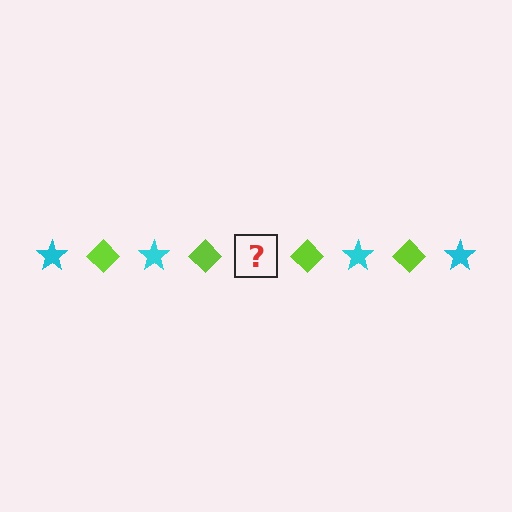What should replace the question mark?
The question mark should be replaced with a cyan star.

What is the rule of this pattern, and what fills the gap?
The rule is that the pattern alternates between cyan star and lime diamond. The gap should be filled with a cyan star.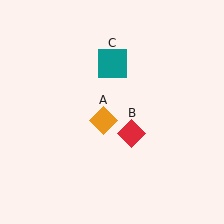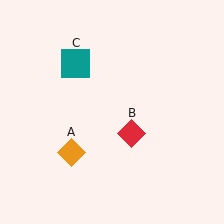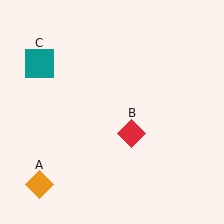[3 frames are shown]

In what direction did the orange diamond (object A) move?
The orange diamond (object A) moved down and to the left.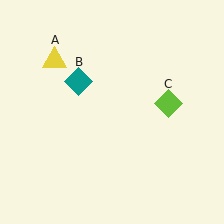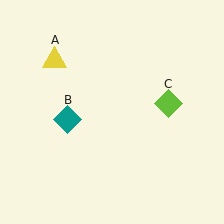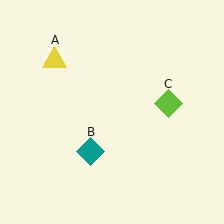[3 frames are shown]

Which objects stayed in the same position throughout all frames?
Yellow triangle (object A) and lime diamond (object C) remained stationary.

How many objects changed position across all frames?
1 object changed position: teal diamond (object B).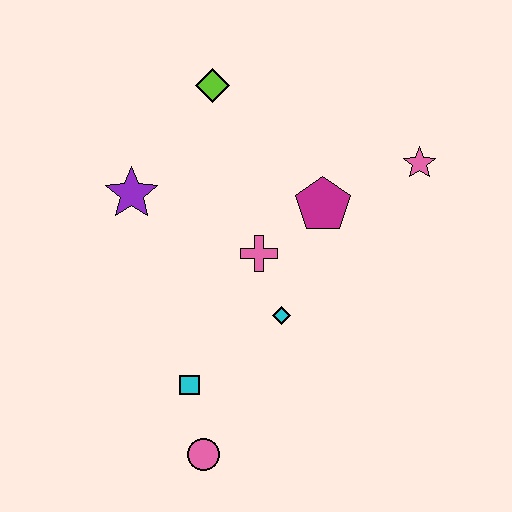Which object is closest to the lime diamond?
The purple star is closest to the lime diamond.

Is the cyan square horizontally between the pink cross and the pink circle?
No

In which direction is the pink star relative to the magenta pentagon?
The pink star is to the right of the magenta pentagon.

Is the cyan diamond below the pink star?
Yes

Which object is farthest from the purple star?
The pink star is farthest from the purple star.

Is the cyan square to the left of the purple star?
No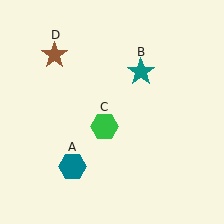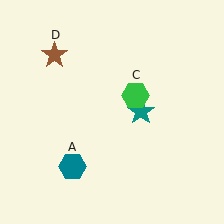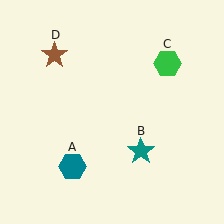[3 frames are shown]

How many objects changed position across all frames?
2 objects changed position: teal star (object B), green hexagon (object C).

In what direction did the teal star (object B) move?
The teal star (object B) moved down.